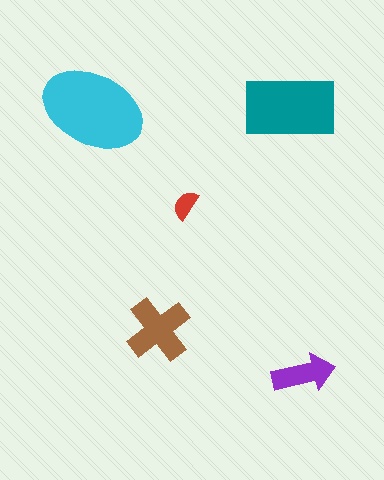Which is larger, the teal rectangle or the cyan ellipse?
The cyan ellipse.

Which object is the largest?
The cyan ellipse.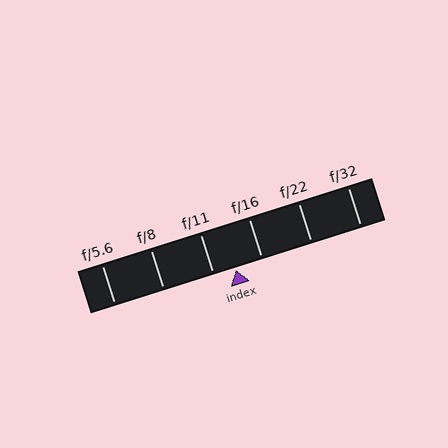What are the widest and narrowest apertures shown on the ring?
The widest aperture shown is f/5.6 and the narrowest is f/32.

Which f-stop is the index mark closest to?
The index mark is closest to f/11.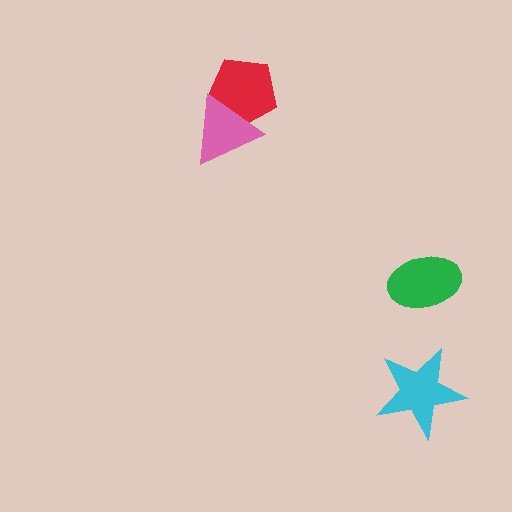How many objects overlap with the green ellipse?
0 objects overlap with the green ellipse.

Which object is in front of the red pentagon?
The pink triangle is in front of the red pentagon.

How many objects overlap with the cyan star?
0 objects overlap with the cyan star.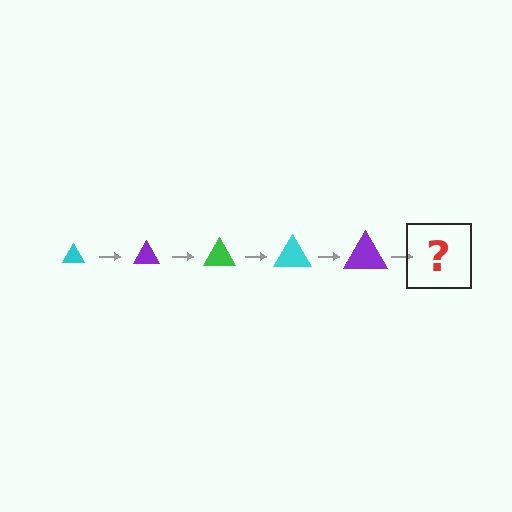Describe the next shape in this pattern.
It should be a green triangle, larger than the previous one.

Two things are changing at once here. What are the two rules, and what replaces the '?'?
The two rules are that the triangle grows larger each step and the color cycles through cyan, purple, and green. The '?' should be a green triangle, larger than the previous one.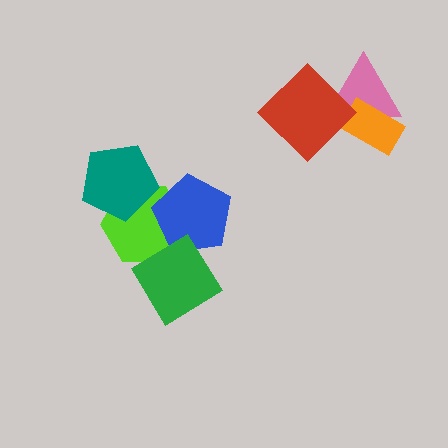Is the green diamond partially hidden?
No, no other shape covers it.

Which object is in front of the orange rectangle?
The red diamond is in front of the orange rectangle.